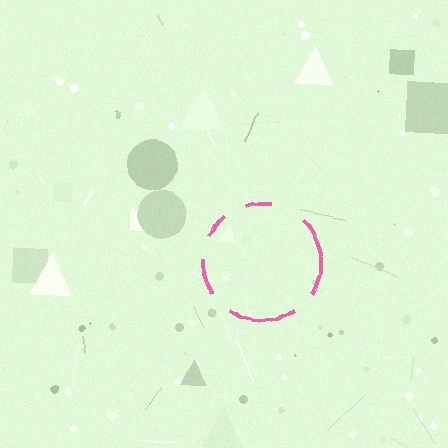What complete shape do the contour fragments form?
The contour fragments form a circle.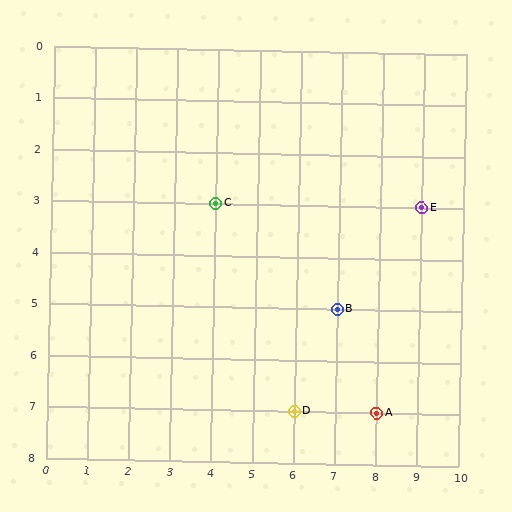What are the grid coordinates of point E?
Point E is at grid coordinates (9, 3).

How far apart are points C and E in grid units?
Points C and E are 5 columns apart.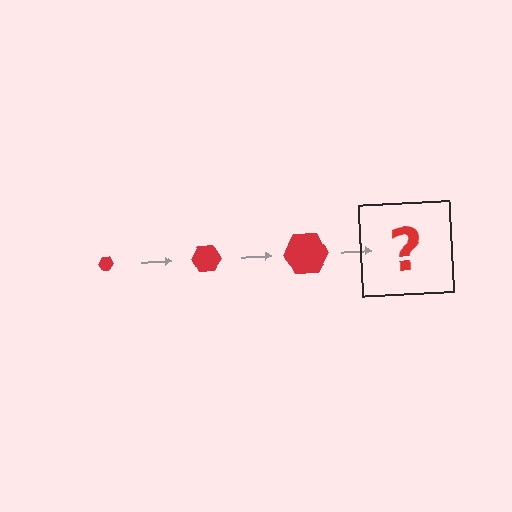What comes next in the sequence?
The next element should be a red hexagon, larger than the previous one.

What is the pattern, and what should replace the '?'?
The pattern is that the hexagon gets progressively larger each step. The '?' should be a red hexagon, larger than the previous one.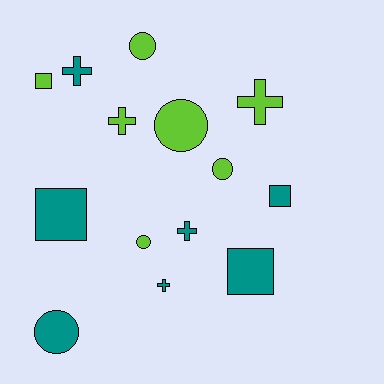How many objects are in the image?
There are 14 objects.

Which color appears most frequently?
Lime, with 7 objects.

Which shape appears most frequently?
Cross, with 5 objects.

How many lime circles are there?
There are 4 lime circles.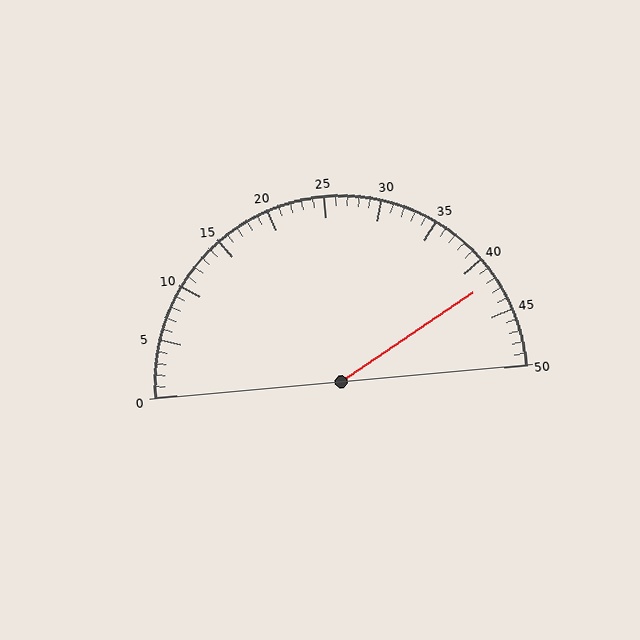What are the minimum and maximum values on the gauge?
The gauge ranges from 0 to 50.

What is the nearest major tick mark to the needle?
The nearest major tick mark is 40.